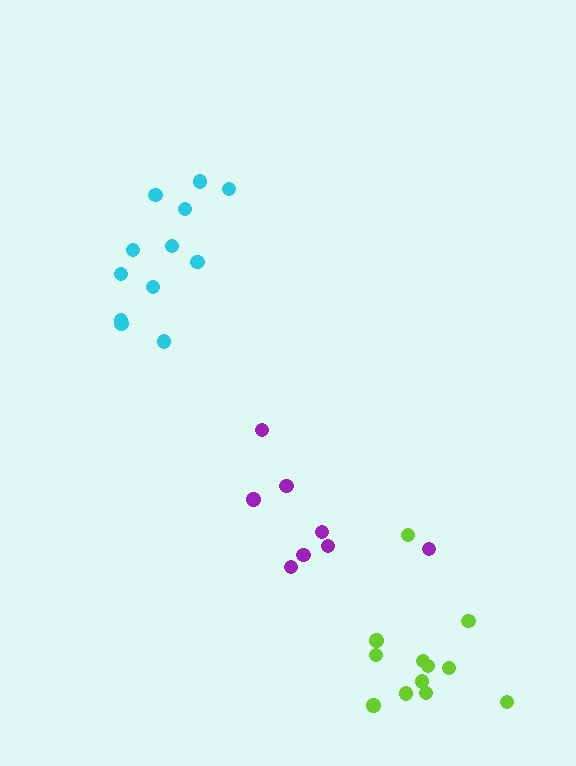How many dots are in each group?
Group 1: 8 dots, Group 2: 12 dots, Group 3: 12 dots (32 total).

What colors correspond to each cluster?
The clusters are colored: purple, cyan, lime.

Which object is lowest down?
The lime cluster is bottommost.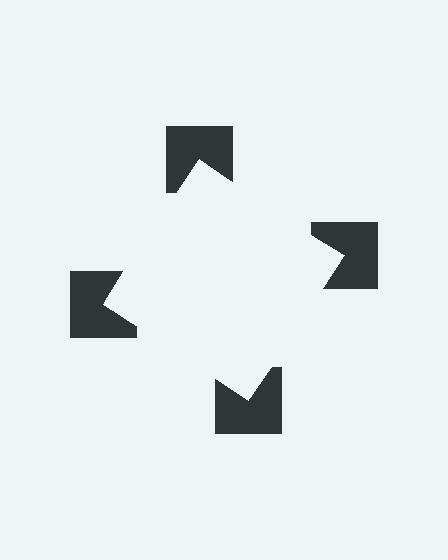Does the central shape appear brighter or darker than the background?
It typically appears slightly brighter than the background, even though no actual brightness change is drawn.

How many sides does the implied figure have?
4 sides.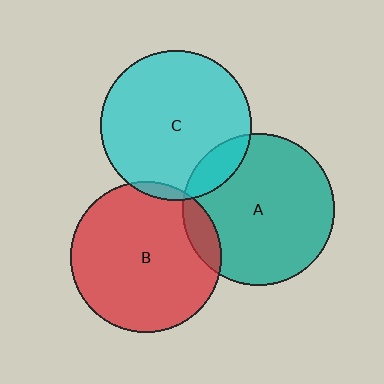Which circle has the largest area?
Circle A (teal).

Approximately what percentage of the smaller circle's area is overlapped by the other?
Approximately 5%.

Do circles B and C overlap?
Yes.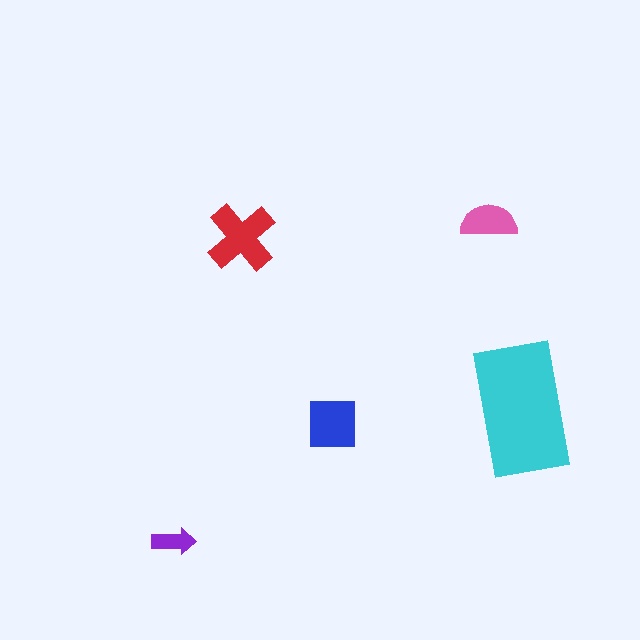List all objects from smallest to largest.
The purple arrow, the pink semicircle, the blue square, the red cross, the cyan rectangle.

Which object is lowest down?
The purple arrow is bottommost.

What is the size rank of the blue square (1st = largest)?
3rd.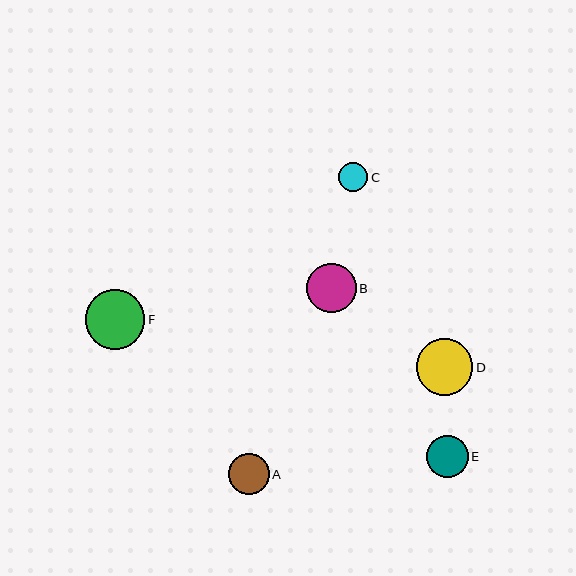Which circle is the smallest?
Circle C is the smallest with a size of approximately 29 pixels.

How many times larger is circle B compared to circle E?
Circle B is approximately 1.2 times the size of circle E.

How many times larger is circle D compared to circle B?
Circle D is approximately 1.1 times the size of circle B.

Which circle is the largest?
Circle F is the largest with a size of approximately 60 pixels.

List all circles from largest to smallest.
From largest to smallest: F, D, B, E, A, C.